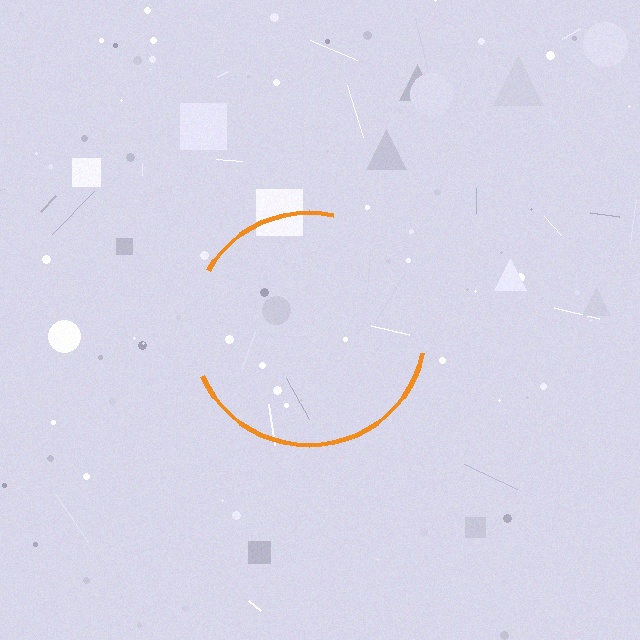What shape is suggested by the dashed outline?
The dashed outline suggests a circle.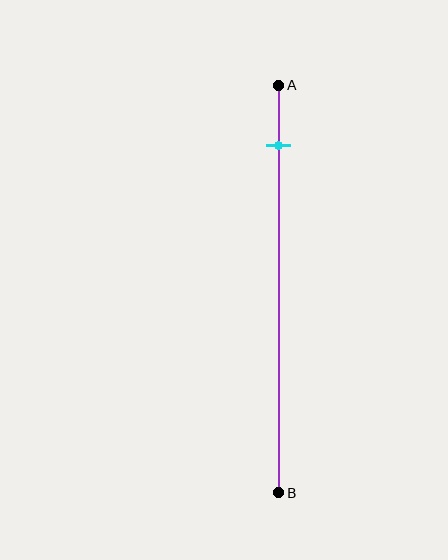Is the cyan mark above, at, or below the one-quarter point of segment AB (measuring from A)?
The cyan mark is above the one-quarter point of segment AB.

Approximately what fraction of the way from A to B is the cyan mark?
The cyan mark is approximately 15% of the way from A to B.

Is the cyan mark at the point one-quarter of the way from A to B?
No, the mark is at about 15% from A, not at the 25% one-quarter point.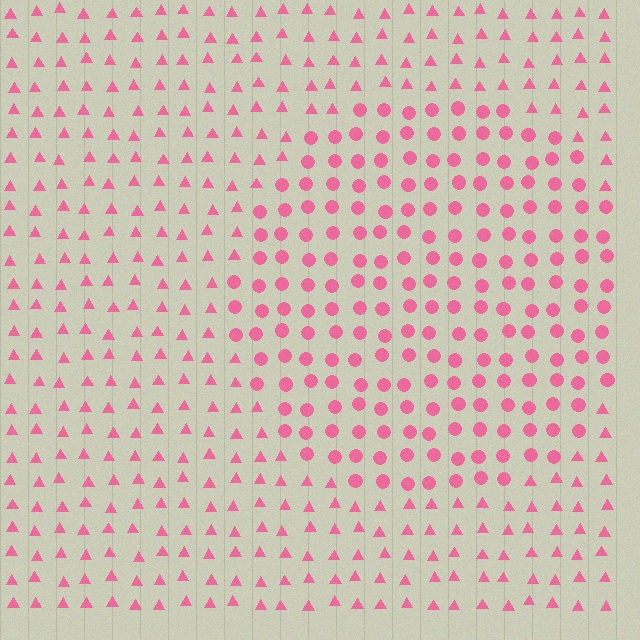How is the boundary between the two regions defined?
The boundary is defined by a change in element shape: circles inside vs. triangles outside. All elements share the same color and spacing.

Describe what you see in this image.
The image is filled with small pink elements arranged in a uniform grid. A circle-shaped region contains circles, while the surrounding area contains triangles. The boundary is defined purely by the change in element shape.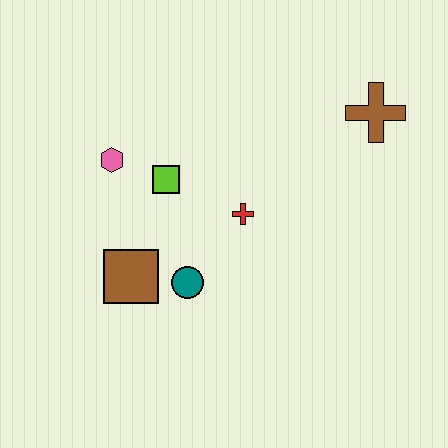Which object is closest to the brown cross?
The red cross is closest to the brown cross.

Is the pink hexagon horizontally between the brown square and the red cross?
No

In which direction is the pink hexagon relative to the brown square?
The pink hexagon is above the brown square.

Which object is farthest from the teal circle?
The brown cross is farthest from the teal circle.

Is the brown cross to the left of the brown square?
No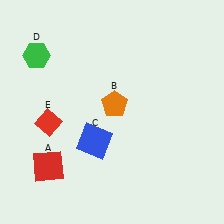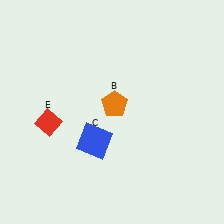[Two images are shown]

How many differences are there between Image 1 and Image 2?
There are 2 differences between the two images.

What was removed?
The green hexagon (D), the red square (A) were removed in Image 2.